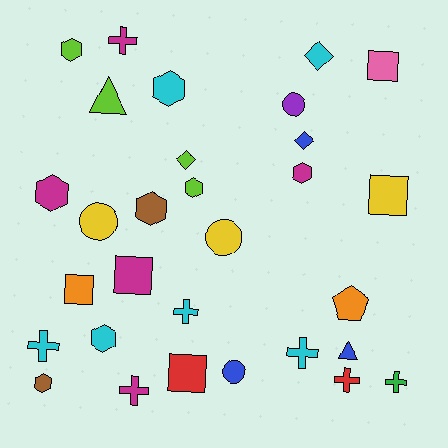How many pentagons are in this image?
There is 1 pentagon.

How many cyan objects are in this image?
There are 6 cyan objects.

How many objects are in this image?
There are 30 objects.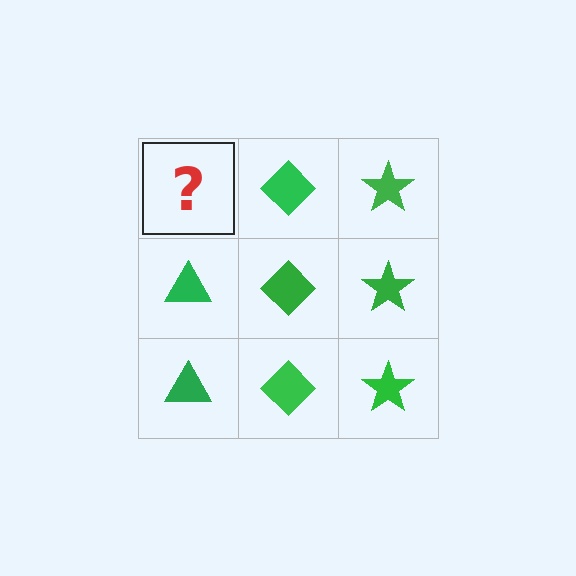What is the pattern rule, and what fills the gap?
The rule is that each column has a consistent shape. The gap should be filled with a green triangle.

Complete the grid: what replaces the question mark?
The question mark should be replaced with a green triangle.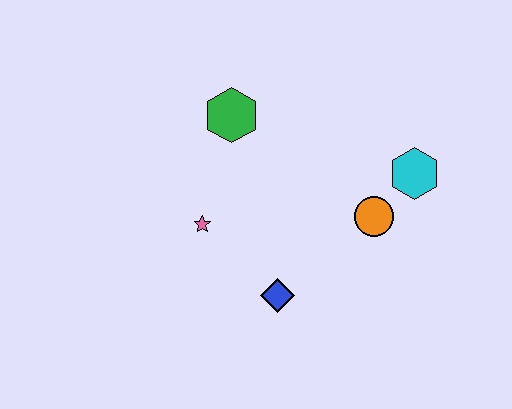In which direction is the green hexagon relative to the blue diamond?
The green hexagon is above the blue diamond.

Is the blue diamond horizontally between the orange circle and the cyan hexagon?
No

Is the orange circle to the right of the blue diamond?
Yes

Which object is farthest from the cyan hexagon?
The pink star is farthest from the cyan hexagon.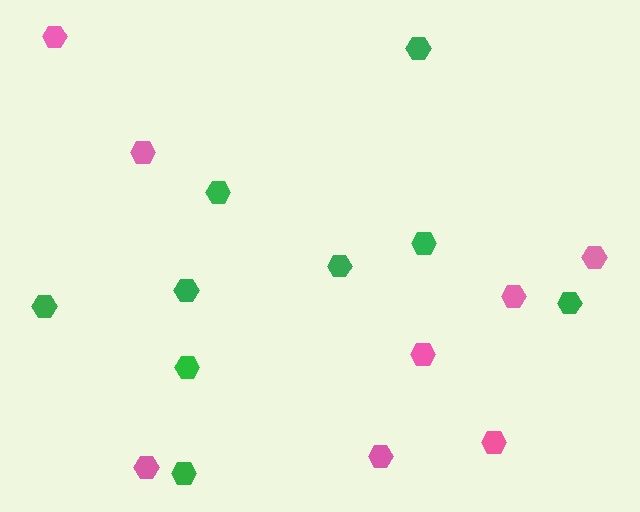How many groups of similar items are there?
There are 2 groups: one group of green hexagons (9) and one group of pink hexagons (8).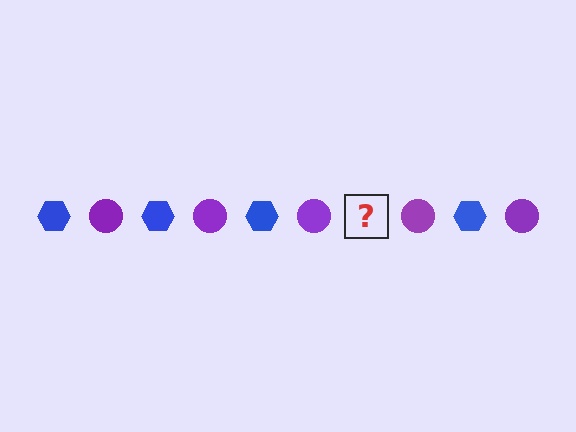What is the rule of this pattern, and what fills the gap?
The rule is that the pattern alternates between blue hexagon and purple circle. The gap should be filled with a blue hexagon.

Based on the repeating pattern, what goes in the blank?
The blank should be a blue hexagon.